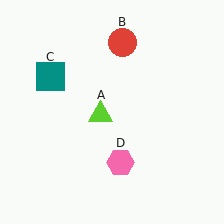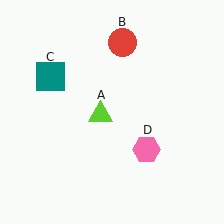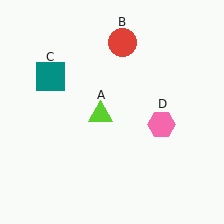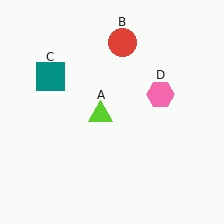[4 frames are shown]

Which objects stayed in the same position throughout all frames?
Lime triangle (object A) and red circle (object B) and teal square (object C) remained stationary.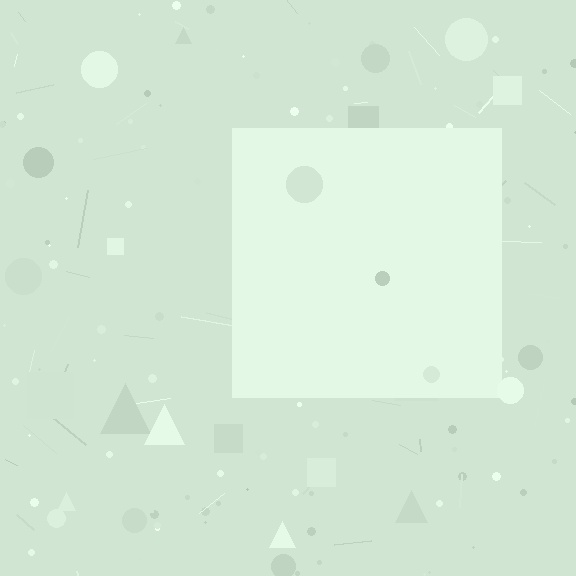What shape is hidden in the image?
A square is hidden in the image.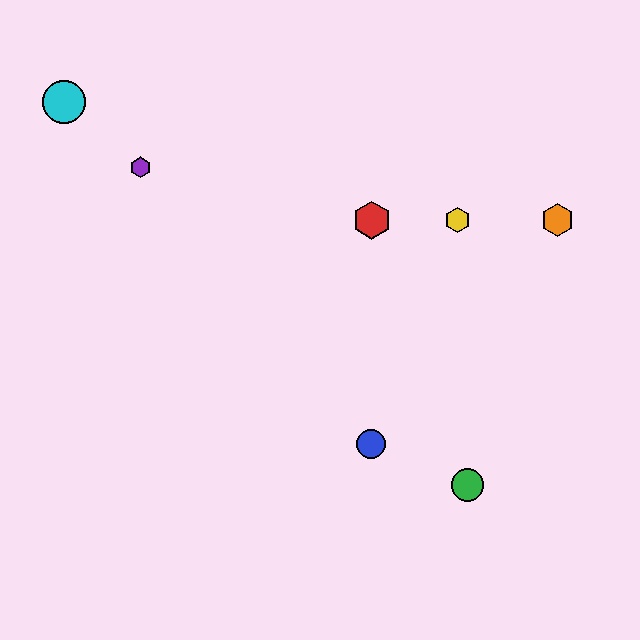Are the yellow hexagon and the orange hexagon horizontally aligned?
Yes, both are at y≈220.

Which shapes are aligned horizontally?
The red hexagon, the yellow hexagon, the orange hexagon are aligned horizontally.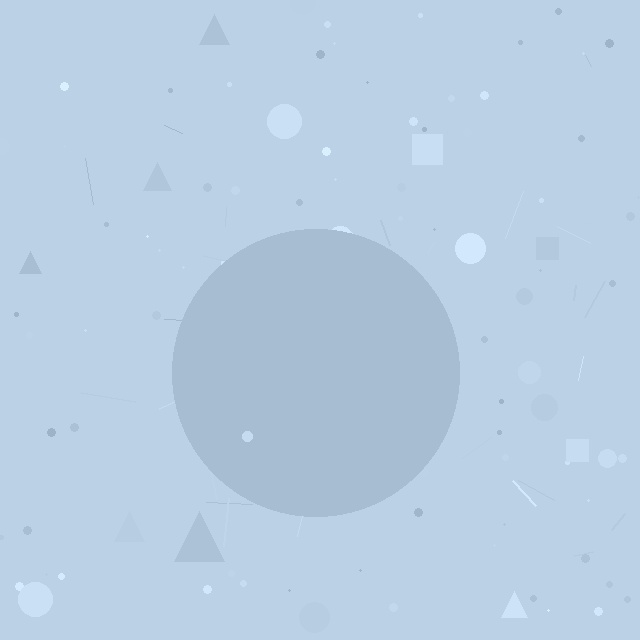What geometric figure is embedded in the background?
A circle is embedded in the background.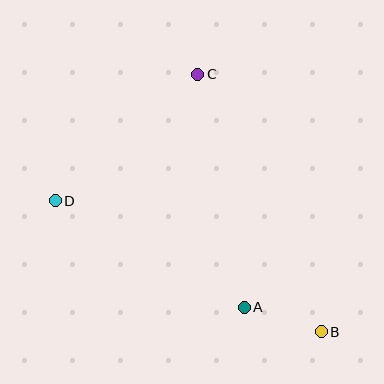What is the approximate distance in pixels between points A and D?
The distance between A and D is approximately 217 pixels.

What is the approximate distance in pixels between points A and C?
The distance between A and C is approximately 237 pixels.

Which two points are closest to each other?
Points A and B are closest to each other.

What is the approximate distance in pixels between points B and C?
The distance between B and C is approximately 285 pixels.